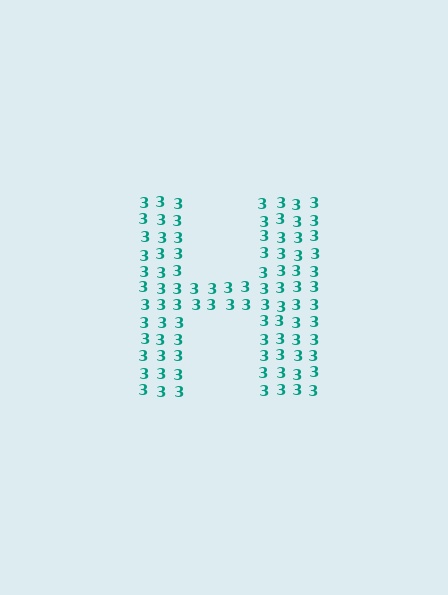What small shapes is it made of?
It is made of small digit 3's.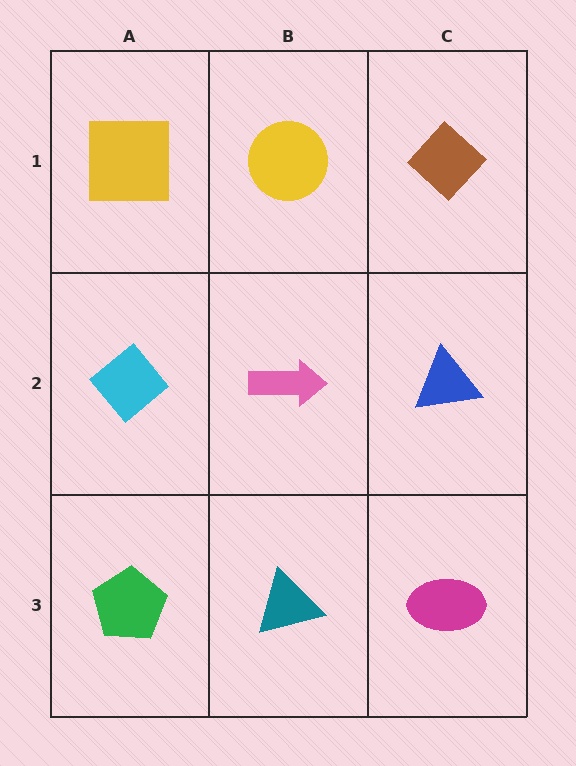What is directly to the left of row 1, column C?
A yellow circle.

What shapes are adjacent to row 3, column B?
A pink arrow (row 2, column B), a green pentagon (row 3, column A), a magenta ellipse (row 3, column C).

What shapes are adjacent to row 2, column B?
A yellow circle (row 1, column B), a teal triangle (row 3, column B), a cyan diamond (row 2, column A), a blue triangle (row 2, column C).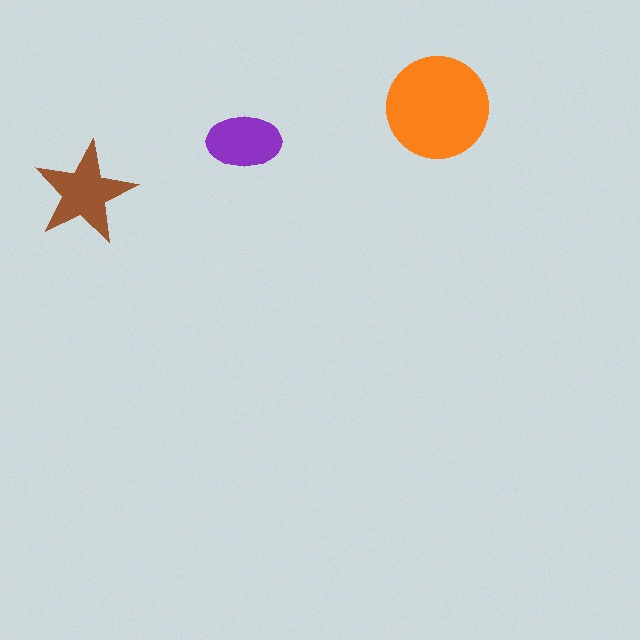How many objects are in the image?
There are 3 objects in the image.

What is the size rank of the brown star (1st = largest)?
2nd.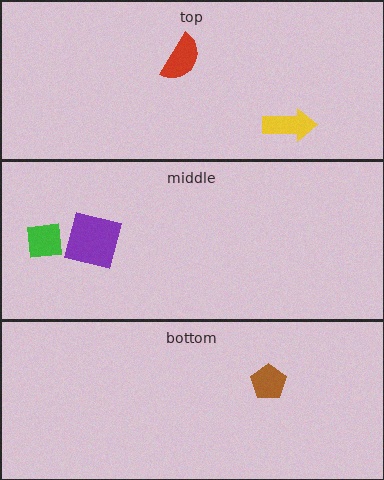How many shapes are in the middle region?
2.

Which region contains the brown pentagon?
The bottom region.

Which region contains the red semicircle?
The top region.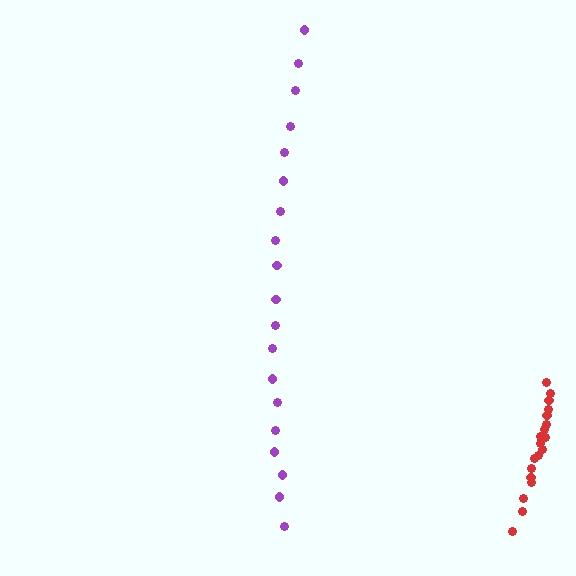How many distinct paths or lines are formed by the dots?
There are 2 distinct paths.